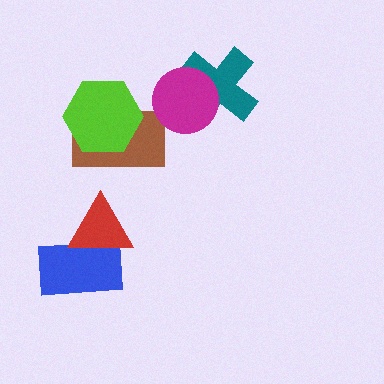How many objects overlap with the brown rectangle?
1 object overlaps with the brown rectangle.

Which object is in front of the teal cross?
The magenta circle is in front of the teal cross.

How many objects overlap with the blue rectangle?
1 object overlaps with the blue rectangle.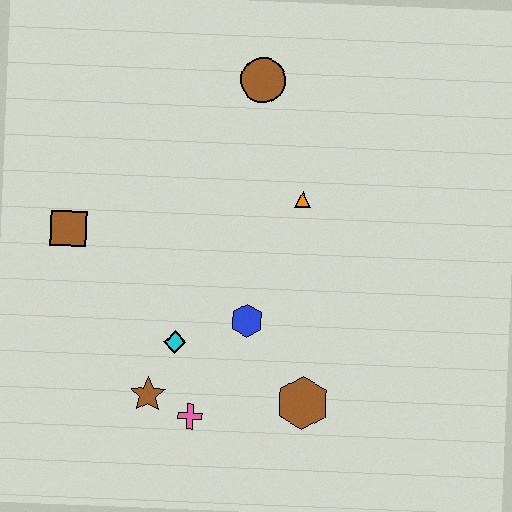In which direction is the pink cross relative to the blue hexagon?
The pink cross is below the blue hexagon.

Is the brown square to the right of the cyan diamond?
No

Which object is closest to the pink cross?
The brown star is closest to the pink cross.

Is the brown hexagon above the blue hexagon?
No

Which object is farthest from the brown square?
The brown hexagon is farthest from the brown square.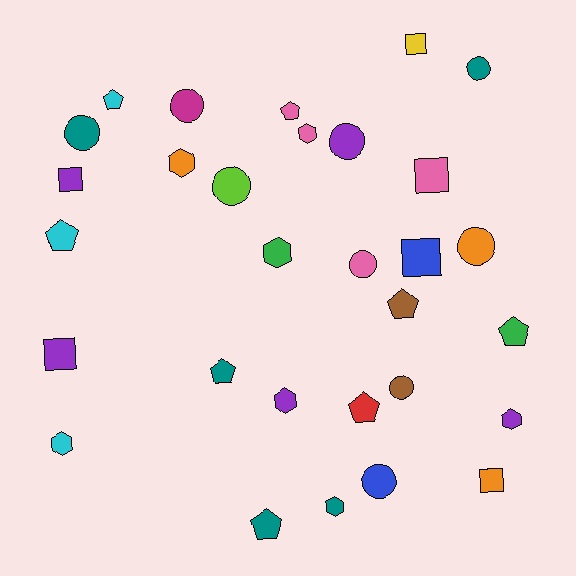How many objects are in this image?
There are 30 objects.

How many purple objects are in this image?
There are 5 purple objects.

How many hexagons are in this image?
There are 7 hexagons.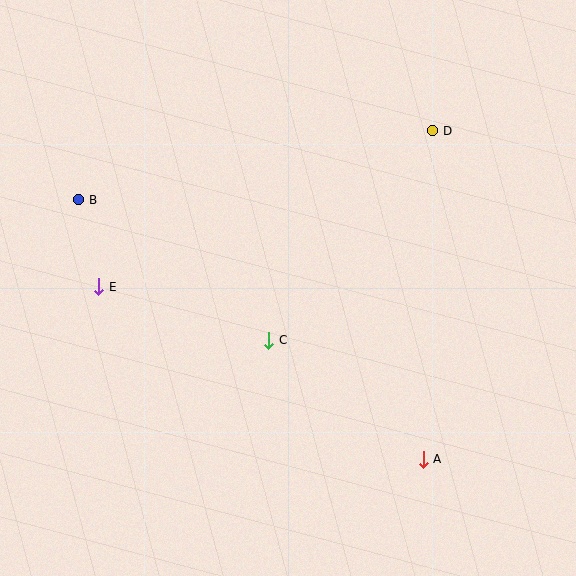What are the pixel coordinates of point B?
Point B is at (79, 200).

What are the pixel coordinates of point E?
Point E is at (99, 287).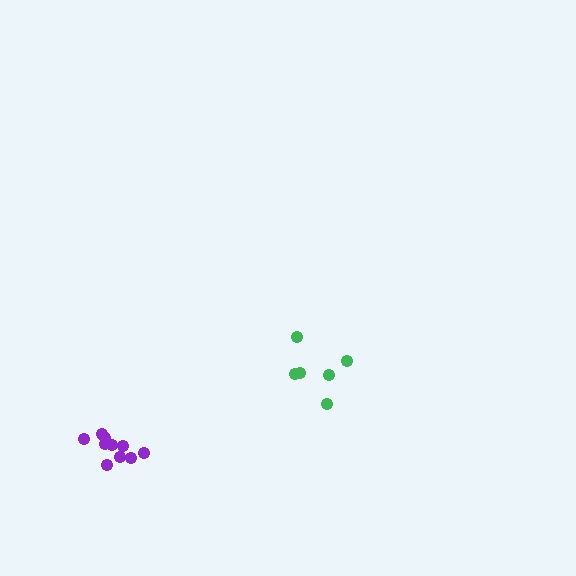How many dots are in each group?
Group 1: 10 dots, Group 2: 6 dots (16 total).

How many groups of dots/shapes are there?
There are 2 groups.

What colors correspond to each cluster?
The clusters are colored: purple, green.